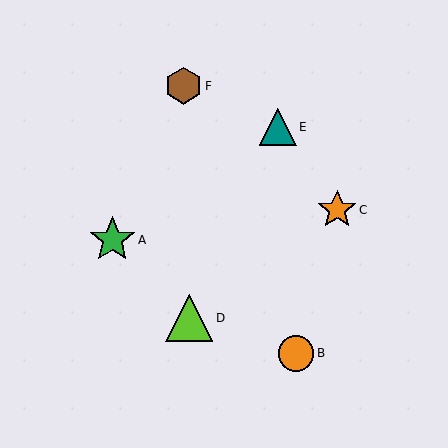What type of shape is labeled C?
Shape C is an orange star.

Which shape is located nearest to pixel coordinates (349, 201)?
The orange star (labeled C) at (337, 210) is nearest to that location.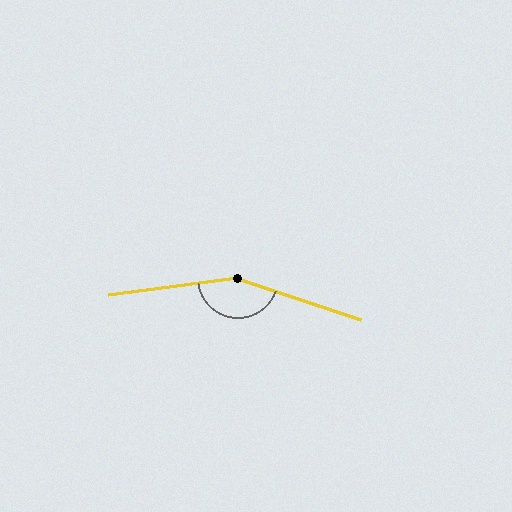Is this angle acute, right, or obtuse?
It is obtuse.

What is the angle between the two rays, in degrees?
Approximately 153 degrees.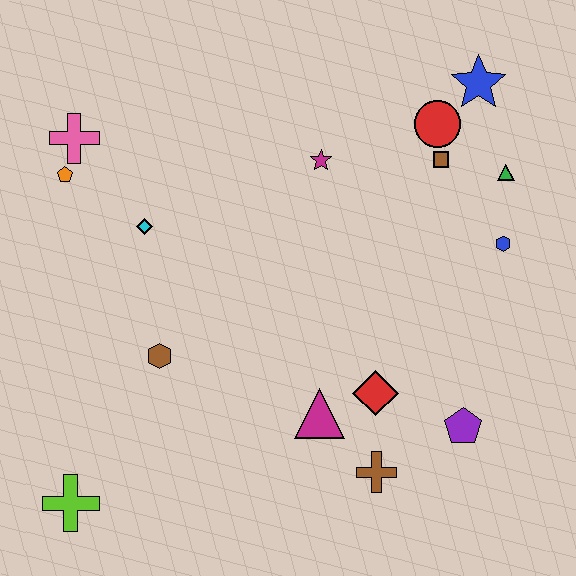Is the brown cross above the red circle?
No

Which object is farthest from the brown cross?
The pink cross is farthest from the brown cross.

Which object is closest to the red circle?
The brown square is closest to the red circle.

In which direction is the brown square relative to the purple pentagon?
The brown square is above the purple pentagon.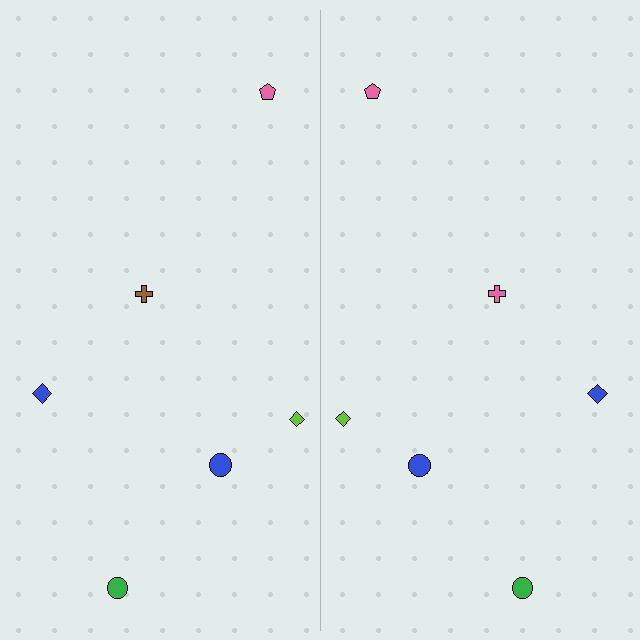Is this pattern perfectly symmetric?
No, the pattern is not perfectly symmetric. The pink cross on the right side breaks the symmetry — its mirror counterpart is brown.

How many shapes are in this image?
There are 12 shapes in this image.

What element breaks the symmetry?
The pink cross on the right side breaks the symmetry — its mirror counterpart is brown.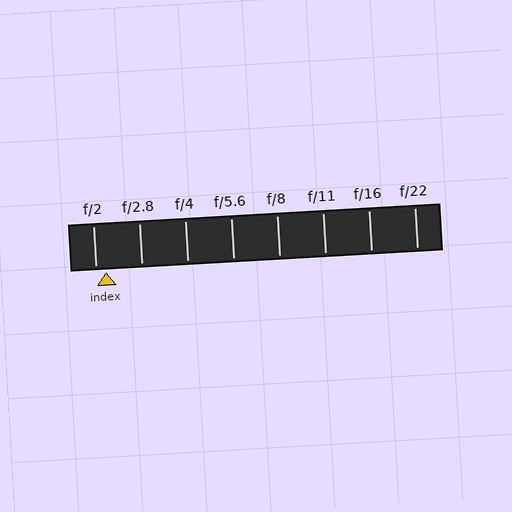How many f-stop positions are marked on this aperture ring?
There are 8 f-stop positions marked.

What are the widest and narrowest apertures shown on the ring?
The widest aperture shown is f/2 and the narrowest is f/22.